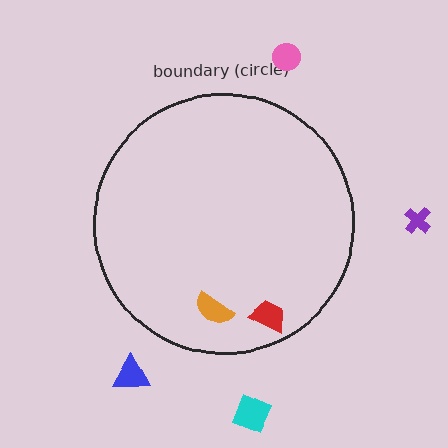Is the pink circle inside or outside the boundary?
Outside.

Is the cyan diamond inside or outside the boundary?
Outside.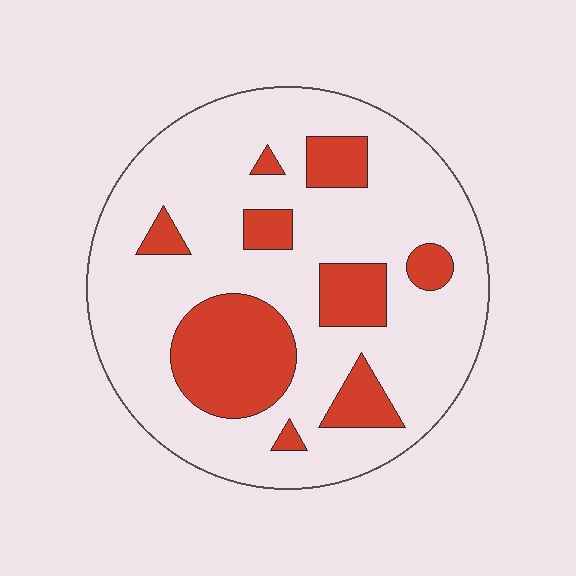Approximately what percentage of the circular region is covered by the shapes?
Approximately 25%.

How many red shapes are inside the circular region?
9.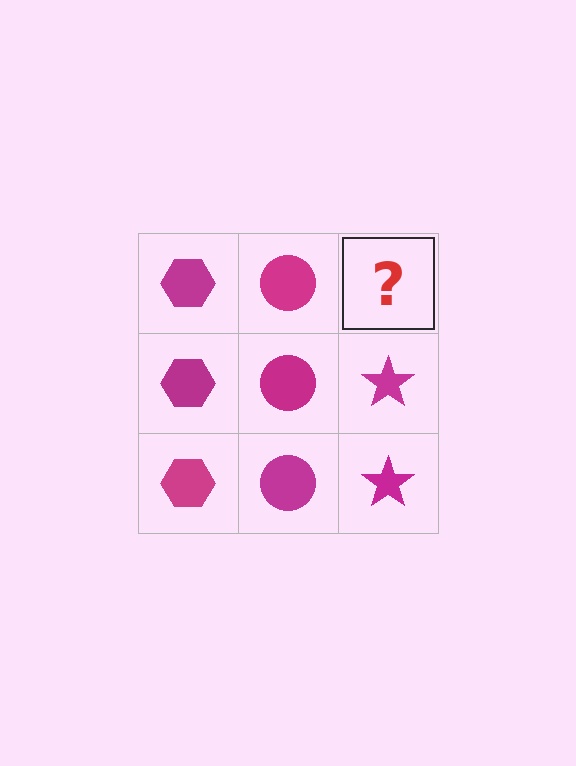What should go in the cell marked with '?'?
The missing cell should contain a magenta star.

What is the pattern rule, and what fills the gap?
The rule is that each column has a consistent shape. The gap should be filled with a magenta star.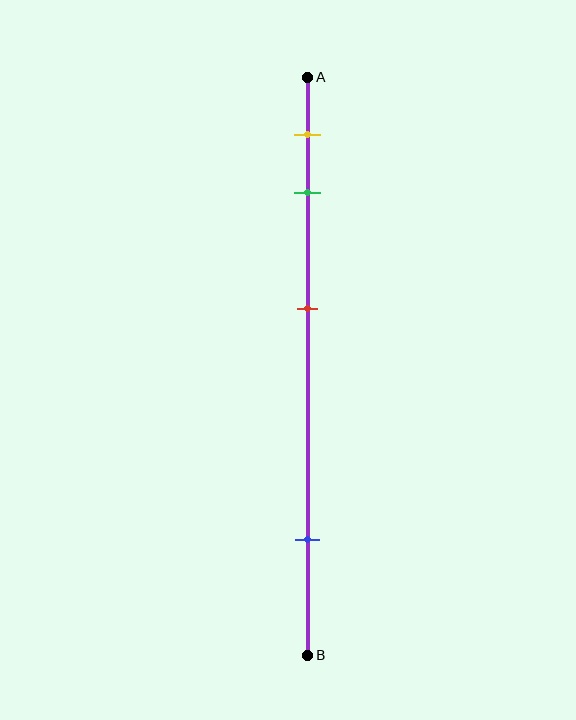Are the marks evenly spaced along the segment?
No, the marks are not evenly spaced.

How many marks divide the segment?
There are 4 marks dividing the segment.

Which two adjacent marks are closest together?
The yellow and green marks are the closest adjacent pair.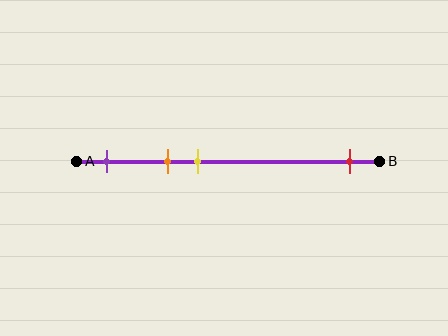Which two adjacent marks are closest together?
The orange and yellow marks are the closest adjacent pair.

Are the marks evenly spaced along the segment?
No, the marks are not evenly spaced.